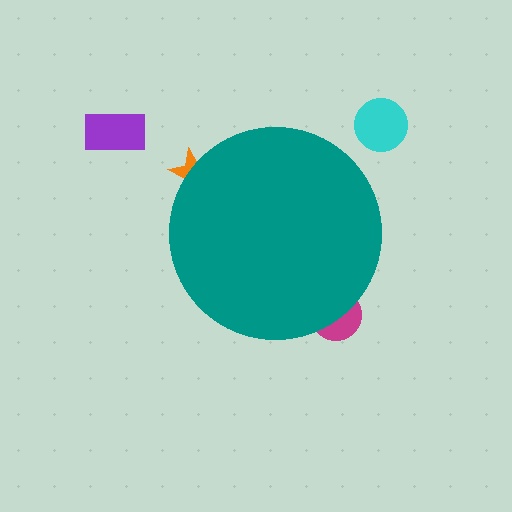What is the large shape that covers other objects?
A teal circle.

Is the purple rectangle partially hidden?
No, the purple rectangle is fully visible.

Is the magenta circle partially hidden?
Yes, the magenta circle is partially hidden behind the teal circle.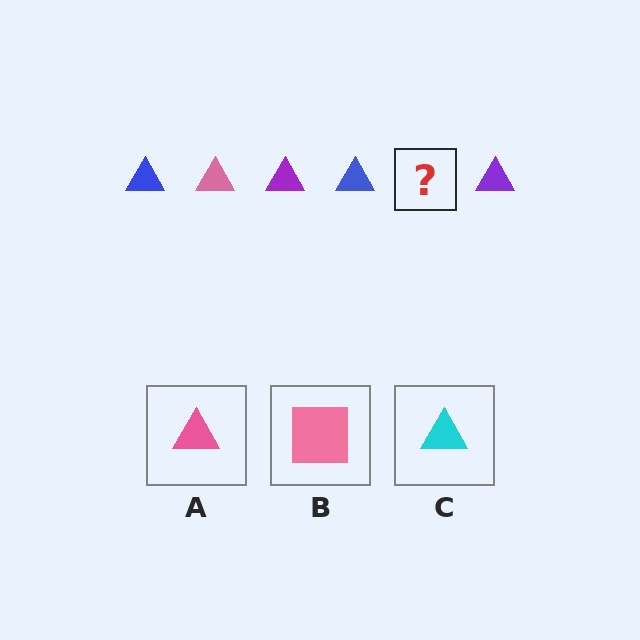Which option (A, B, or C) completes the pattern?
A.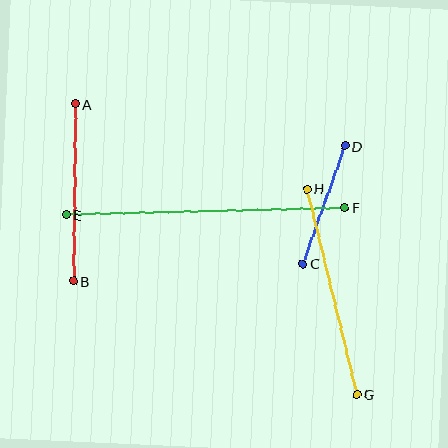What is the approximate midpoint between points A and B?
The midpoint is at approximately (74, 193) pixels.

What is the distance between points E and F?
The distance is approximately 278 pixels.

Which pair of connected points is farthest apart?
Points E and F are farthest apart.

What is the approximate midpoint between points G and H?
The midpoint is at approximately (332, 292) pixels.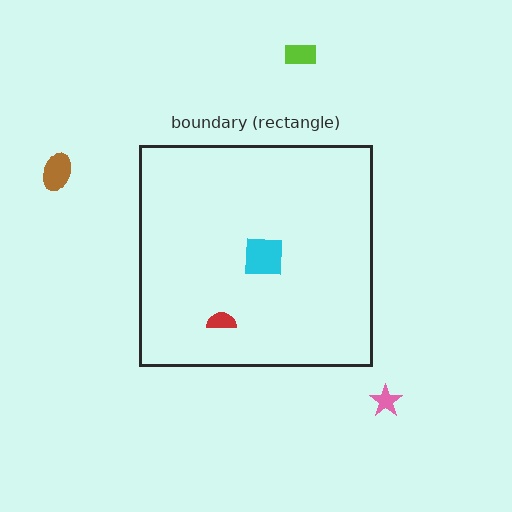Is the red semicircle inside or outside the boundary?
Inside.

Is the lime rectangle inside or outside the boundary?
Outside.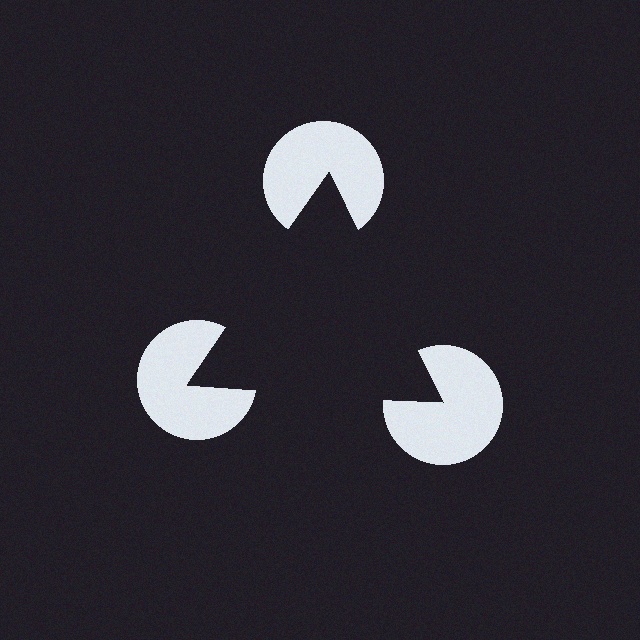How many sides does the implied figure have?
3 sides.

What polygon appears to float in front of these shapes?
An illusory triangle — its edges are inferred from the aligned wedge cuts in the pac-man discs, not physically drawn.